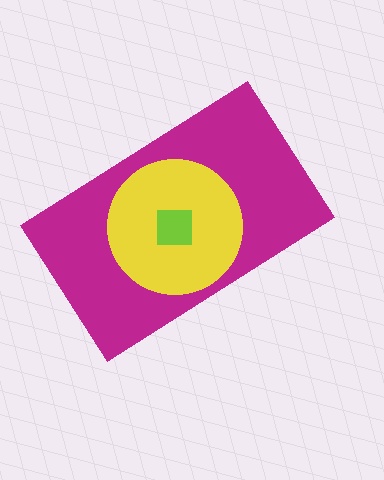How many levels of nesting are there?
3.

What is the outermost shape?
The magenta rectangle.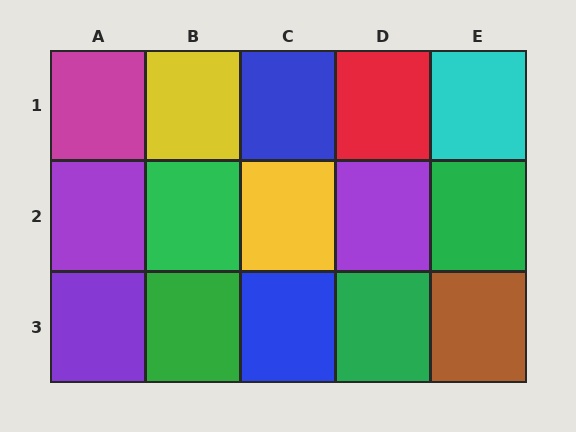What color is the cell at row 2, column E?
Green.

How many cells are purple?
3 cells are purple.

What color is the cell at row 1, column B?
Yellow.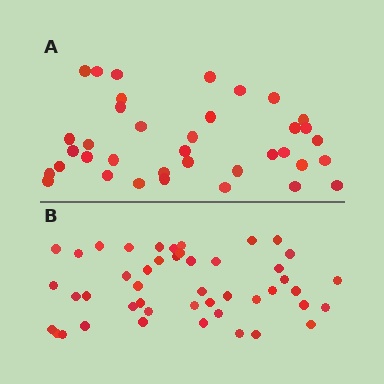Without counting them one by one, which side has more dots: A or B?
Region B (the bottom region) has more dots.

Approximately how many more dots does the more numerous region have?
Region B has roughly 8 or so more dots than region A.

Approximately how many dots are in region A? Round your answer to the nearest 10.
About 40 dots. (The exact count is 37, which rounds to 40.)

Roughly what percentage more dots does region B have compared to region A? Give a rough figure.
About 25% more.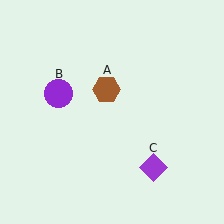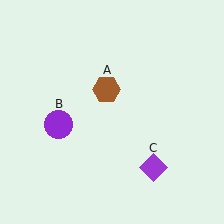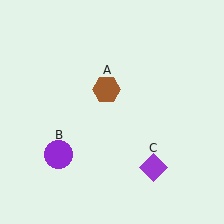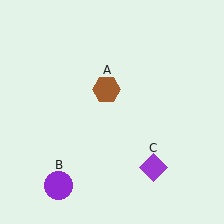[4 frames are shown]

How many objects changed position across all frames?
1 object changed position: purple circle (object B).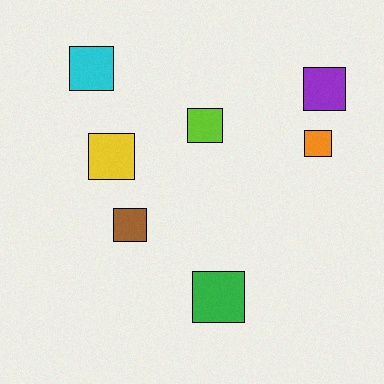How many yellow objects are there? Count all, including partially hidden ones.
There is 1 yellow object.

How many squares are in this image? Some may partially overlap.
There are 7 squares.